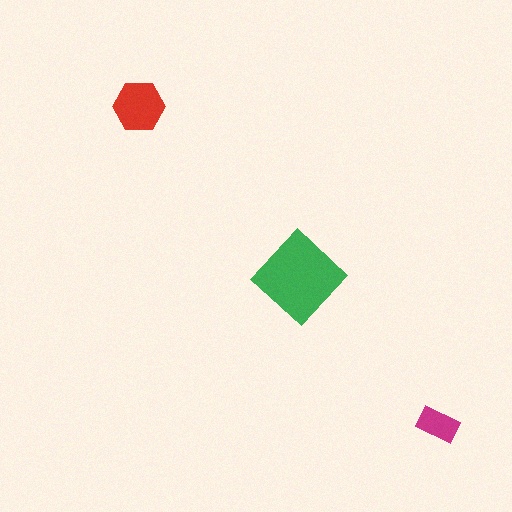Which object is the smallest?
The magenta rectangle.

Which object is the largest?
The green diamond.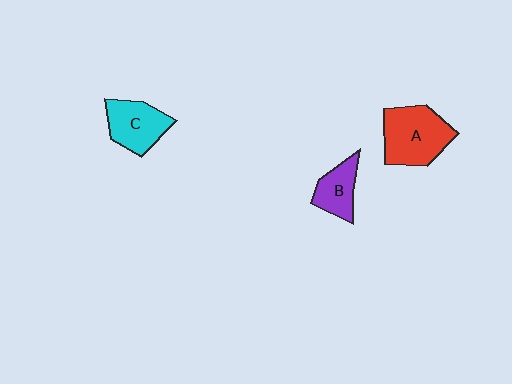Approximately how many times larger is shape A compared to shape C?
Approximately 1.3 times.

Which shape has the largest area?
Shape A (red).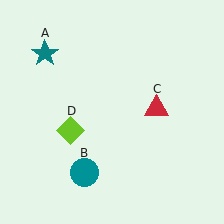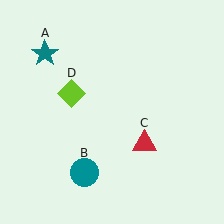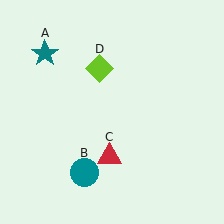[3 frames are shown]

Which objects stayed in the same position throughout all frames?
Teal star (object A) and teal circle (object B) remained stationary.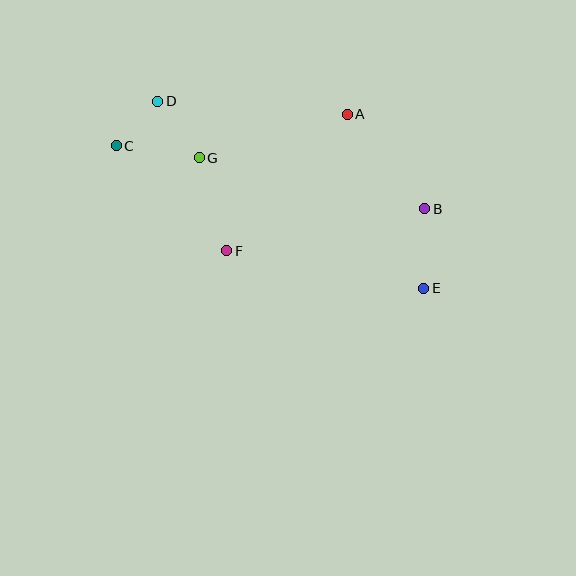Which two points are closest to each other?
Points C and D are closest to each other.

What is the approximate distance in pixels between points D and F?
The distance between D and F is approximately 165 pixels.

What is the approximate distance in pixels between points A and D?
The distance between A and D is approximately 190 pixels.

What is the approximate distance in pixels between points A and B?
The distance between A and B is approximately 122 pixels.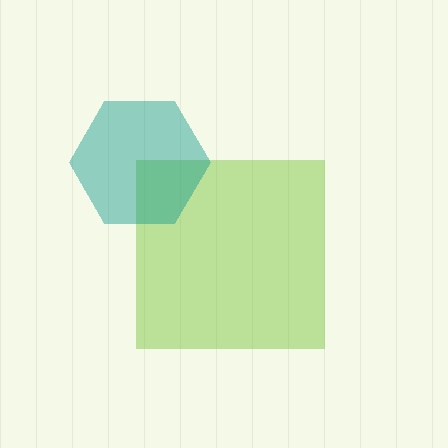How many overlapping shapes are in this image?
There are 2 overlapping shapes in the image.